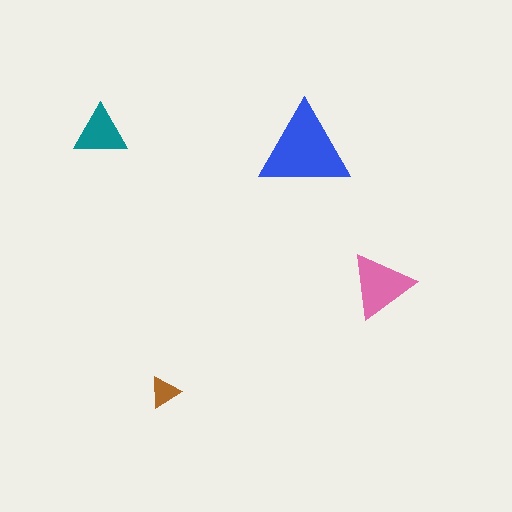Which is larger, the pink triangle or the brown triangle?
The pink one.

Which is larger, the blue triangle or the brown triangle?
The blue one.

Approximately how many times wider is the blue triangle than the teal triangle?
About 1.5 times wider.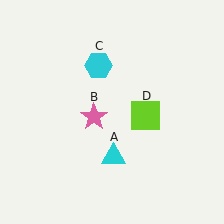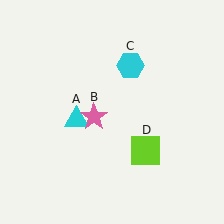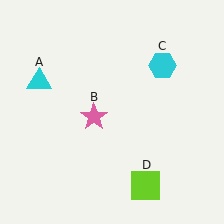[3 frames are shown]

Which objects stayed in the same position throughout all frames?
Pink star (object B) remained stationary.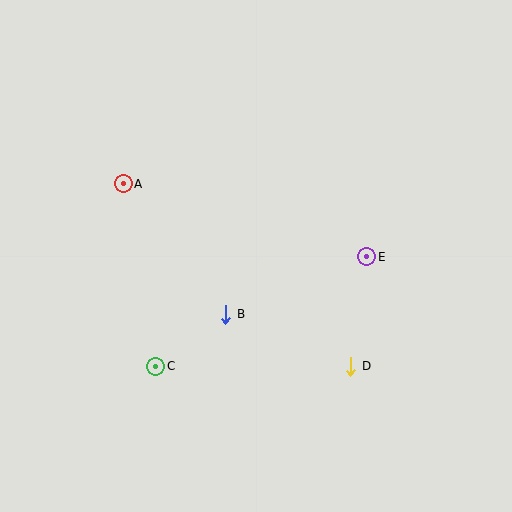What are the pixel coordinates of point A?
Point A is at (123, 184).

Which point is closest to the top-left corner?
Point A is closest to the top-left corner.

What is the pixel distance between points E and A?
The distance between E and A is 254 pixels.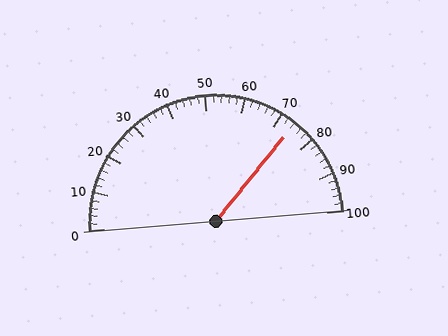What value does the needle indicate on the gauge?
The needle indicates approximately 74.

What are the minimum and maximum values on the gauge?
The gauge ranges from 0 to 100.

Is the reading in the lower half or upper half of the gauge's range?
The reading is in the upper half of the range (0 to 100).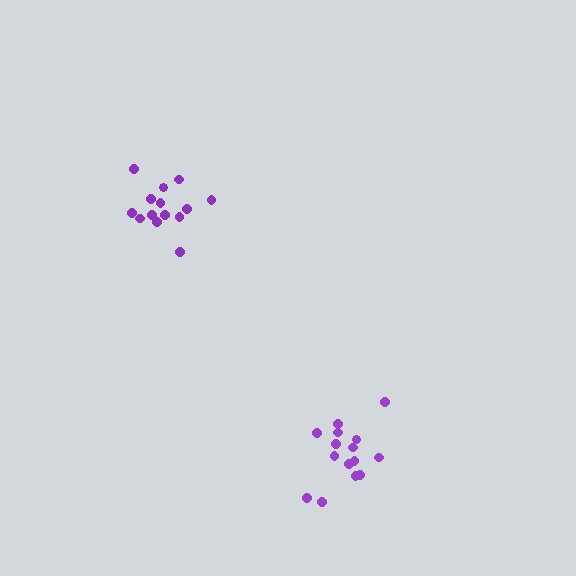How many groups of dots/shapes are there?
There are 2 groups.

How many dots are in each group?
Group 1: 15 dots, Group 2: 15 dots (30 total).